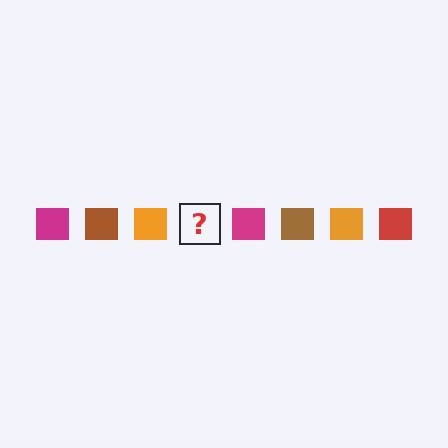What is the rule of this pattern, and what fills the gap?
The rule is that the pattern cycles through magenta, brown, orange, red squares. The gap should be filled with a red square.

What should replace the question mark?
The question mark should be replaced with a red square.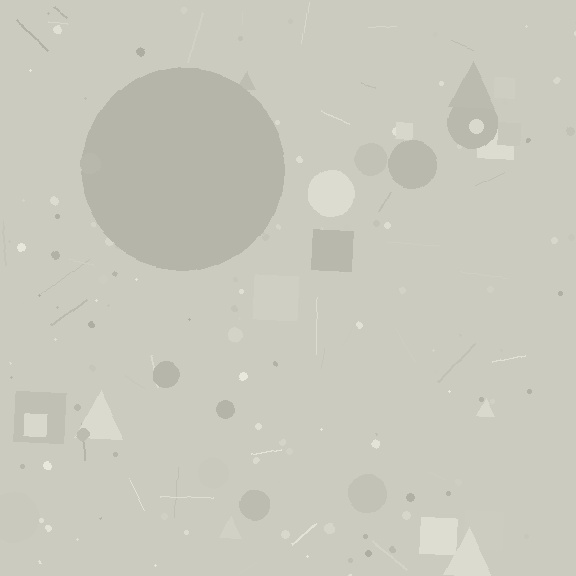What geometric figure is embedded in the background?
A circle is embedded in the background.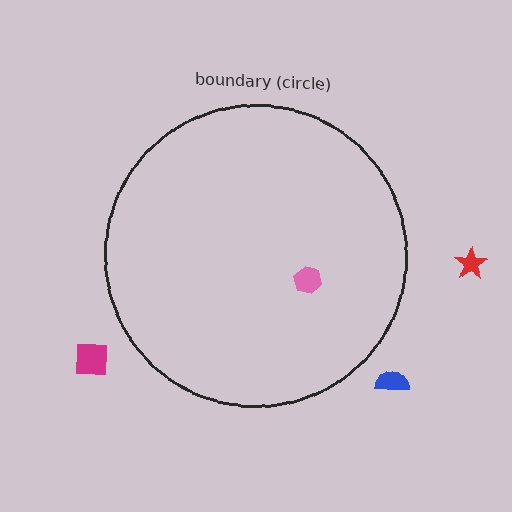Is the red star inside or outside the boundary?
Outside.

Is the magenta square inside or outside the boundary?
Outside.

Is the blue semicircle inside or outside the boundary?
Outside.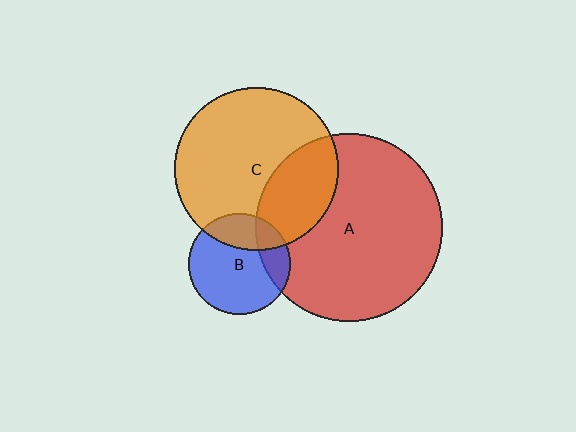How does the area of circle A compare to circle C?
Approximately 1.3 times.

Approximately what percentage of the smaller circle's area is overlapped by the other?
Approximately 20%.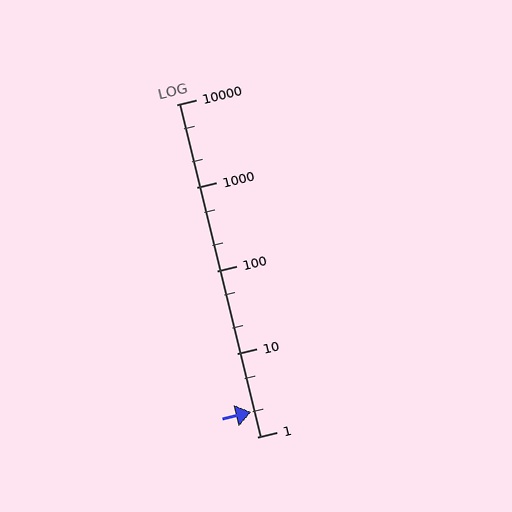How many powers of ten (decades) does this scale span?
The scale spans 4 decades, from 1 to 10000.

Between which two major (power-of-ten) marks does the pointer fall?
The pointer is between 1 and 10.